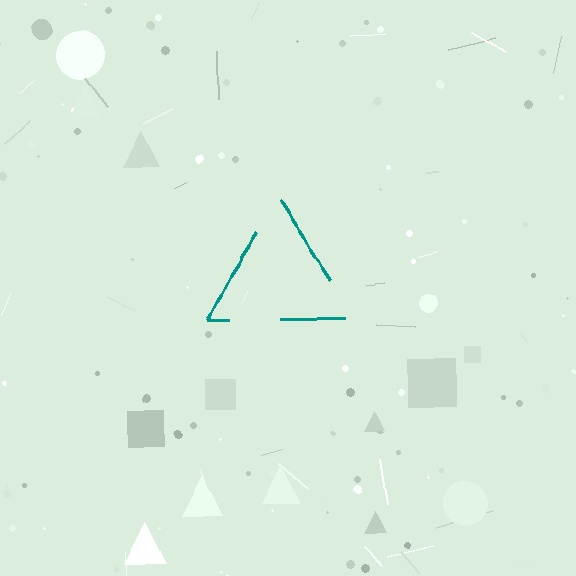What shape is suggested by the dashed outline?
The dashed outline suggests a triangle.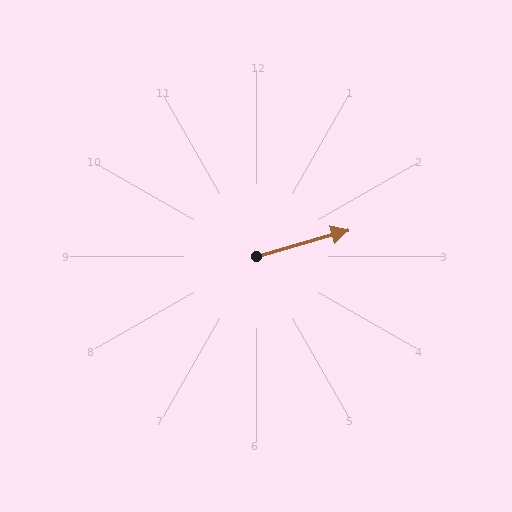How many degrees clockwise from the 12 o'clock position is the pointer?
Approximately 74 degrees.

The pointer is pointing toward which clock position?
Roughly 2 o'clock.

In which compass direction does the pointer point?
East.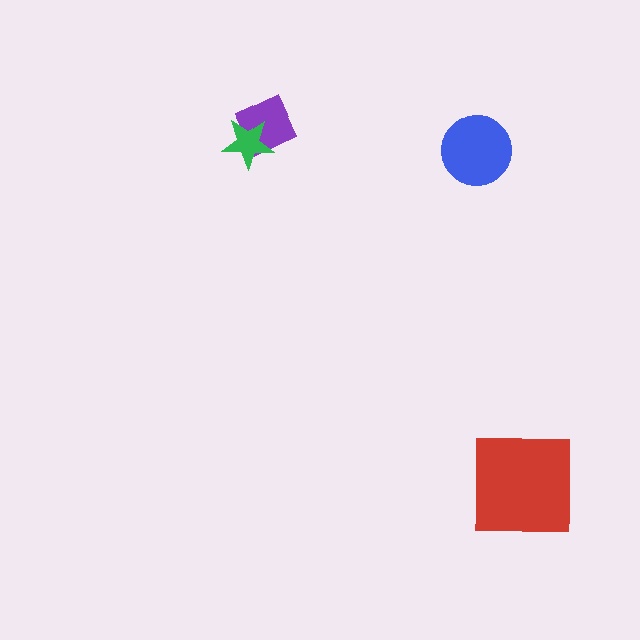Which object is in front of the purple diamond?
The green star is in front of the purple diamond.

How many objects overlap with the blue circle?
0 objects overlap with the blue circle.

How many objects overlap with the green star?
1 object overlaps with the green star.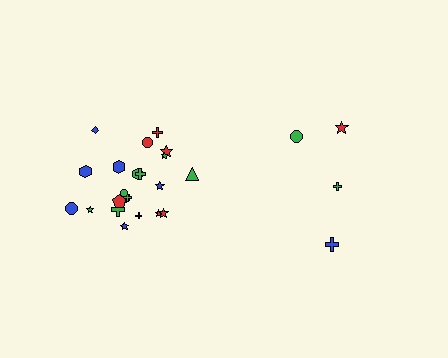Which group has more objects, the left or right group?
The left group.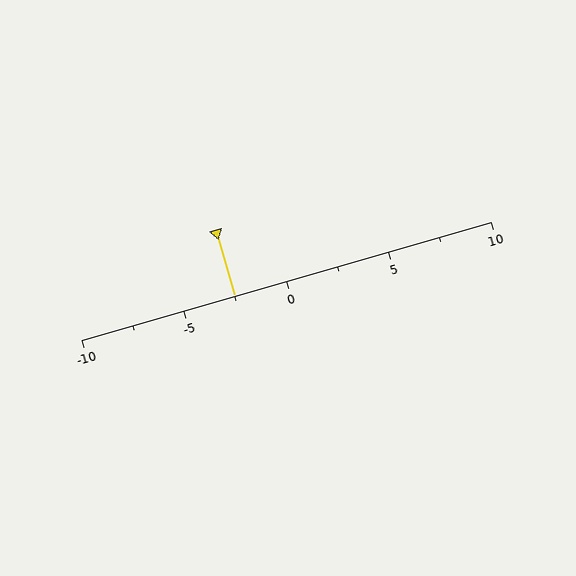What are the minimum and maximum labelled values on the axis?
The axis runs from -10 to 10.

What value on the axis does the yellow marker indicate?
The marker indicates approximately -2.5.